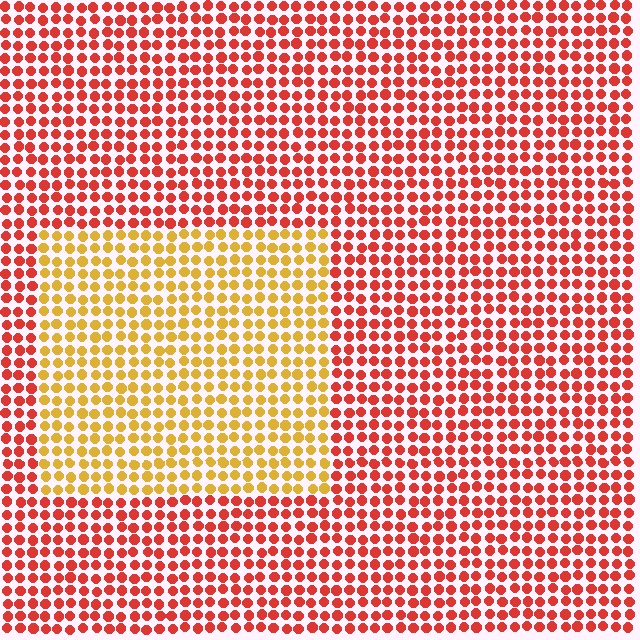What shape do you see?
I see a rectangle.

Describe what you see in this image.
The image is filled with small red elements in a uniform arrangement. A rectangle-shaped region is visible where the elements are tinted to a slightly different hue, forming a subtle color boundary.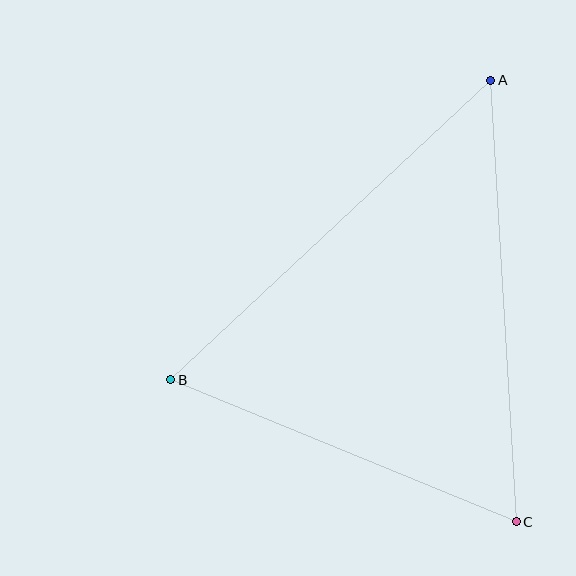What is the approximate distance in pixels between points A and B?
The distance between A and B is approximately 439 pixels.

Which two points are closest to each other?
Points B and C are closest to each other.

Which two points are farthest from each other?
Points A and C are farthest from each other.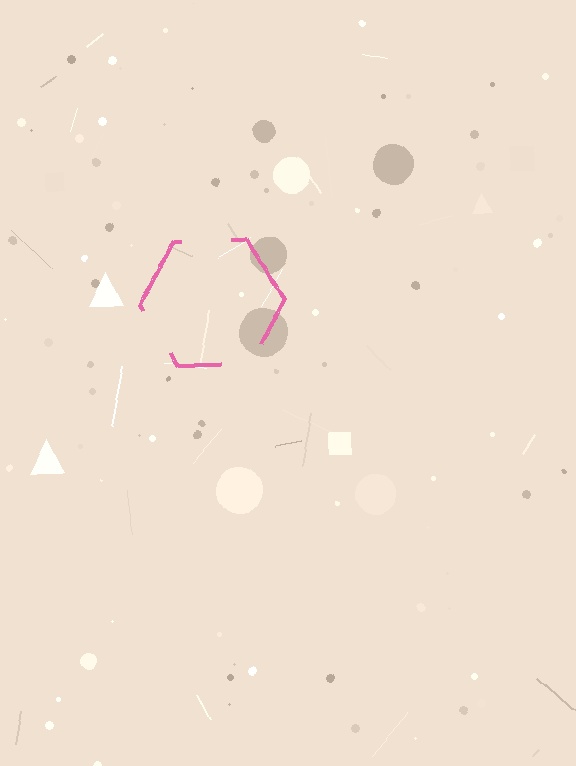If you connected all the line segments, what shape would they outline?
They would outline a hexagon.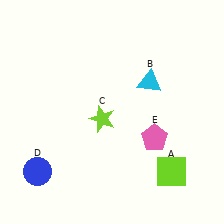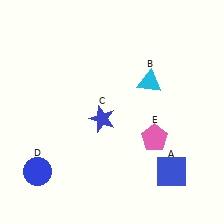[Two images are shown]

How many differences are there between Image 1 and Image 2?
There are 2 differences between the two images.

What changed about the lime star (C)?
In Image 1, C is lime. In Image 2, it changed to blue.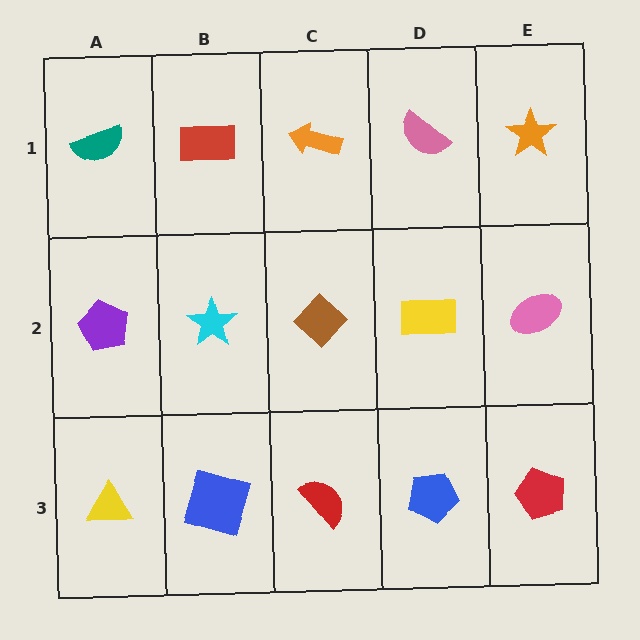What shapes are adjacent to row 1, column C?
A brown diamond (row 2, column C), a red rectangle (row 1, column B), a pink semicircle (row 1, column D).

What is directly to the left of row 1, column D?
An orange arrow.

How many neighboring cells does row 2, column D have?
4.